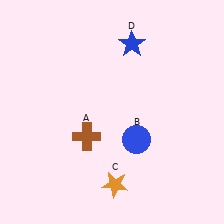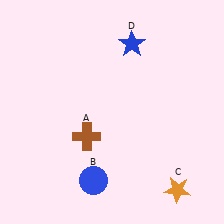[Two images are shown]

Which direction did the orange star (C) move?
The orange star (C) moved right.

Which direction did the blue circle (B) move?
The blue circle (B) moved left.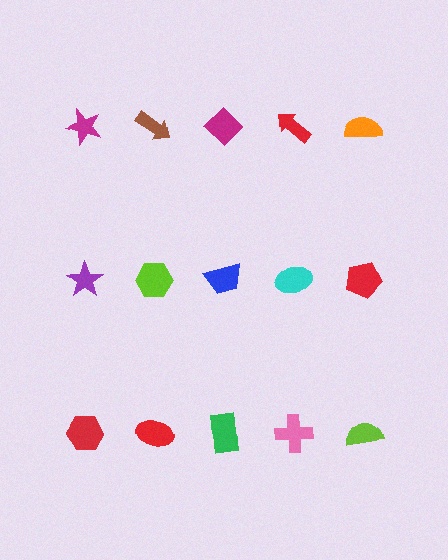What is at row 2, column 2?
A lime hexagon.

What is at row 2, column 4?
A cyan ellipse.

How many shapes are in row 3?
5 shapes.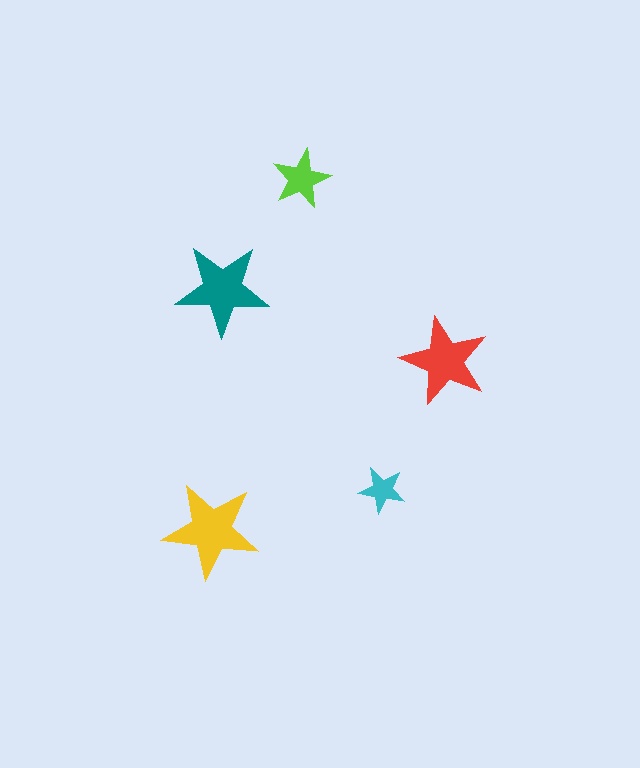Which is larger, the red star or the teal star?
The teal one.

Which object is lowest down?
The yellow star is bottommost.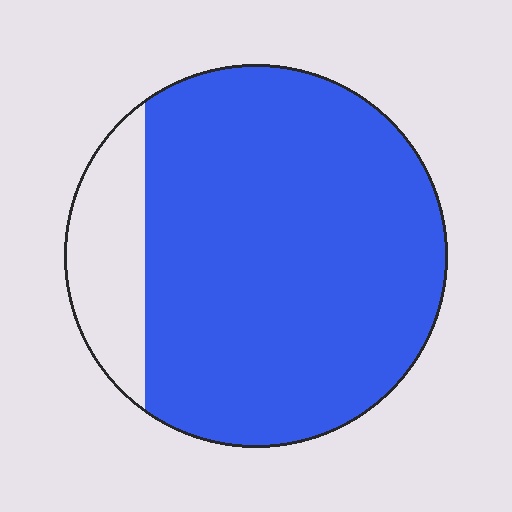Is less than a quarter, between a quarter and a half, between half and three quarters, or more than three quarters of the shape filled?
More than three quarters.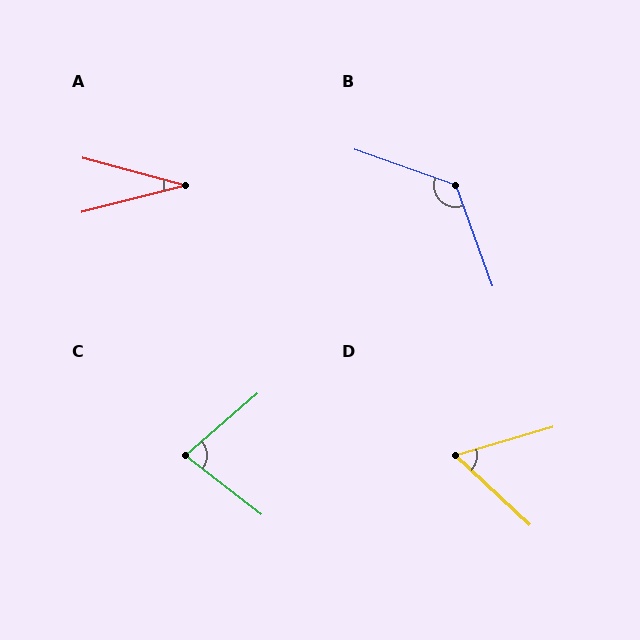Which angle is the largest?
B, at approximately 129 degrees.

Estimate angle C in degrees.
Approximately 78 degrees.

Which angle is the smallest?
A, at approximately 30 degrees.